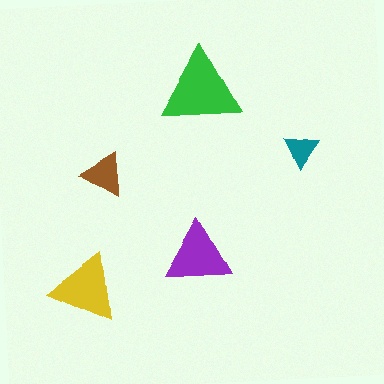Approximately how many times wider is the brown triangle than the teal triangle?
About 1.5 times wider.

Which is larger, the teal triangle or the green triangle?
The green one.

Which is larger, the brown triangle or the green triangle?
The green one.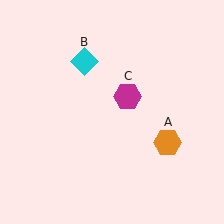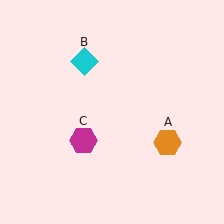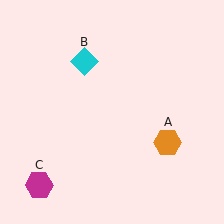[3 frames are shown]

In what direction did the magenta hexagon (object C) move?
The magenta hexagon (object C) moved down and to the left.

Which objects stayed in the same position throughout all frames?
Orange hexagon (object A) and cyan diamond (object B) remained stationary.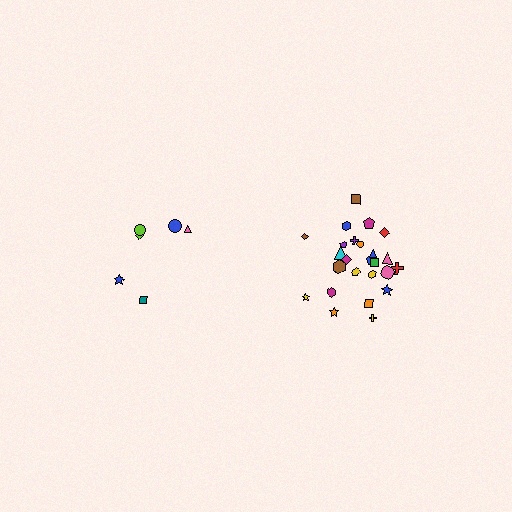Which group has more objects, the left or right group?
The right group.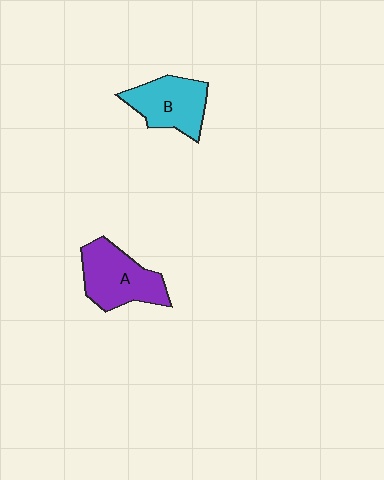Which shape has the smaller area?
Shape B (cyan).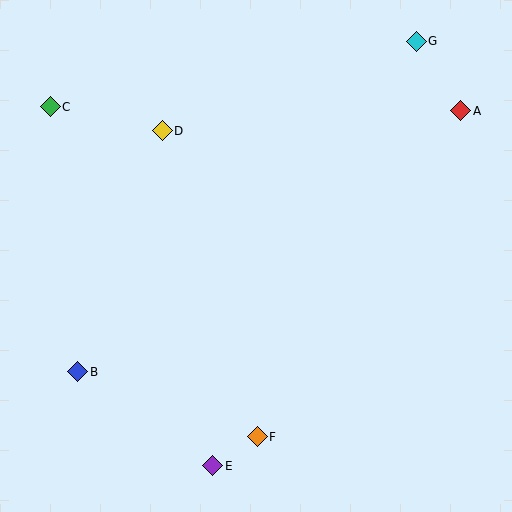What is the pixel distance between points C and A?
The distance between C and A is 411 pixels.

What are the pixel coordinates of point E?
Point E is at (213, 466).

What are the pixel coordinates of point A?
Point A is at (461, 111).